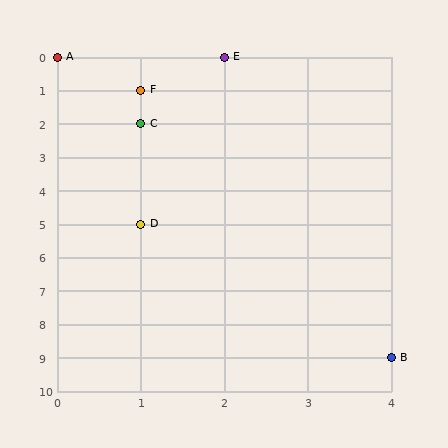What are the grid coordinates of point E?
Point E is at grid coordinates (2, 0).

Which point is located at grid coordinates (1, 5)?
Point D is at (1, 5).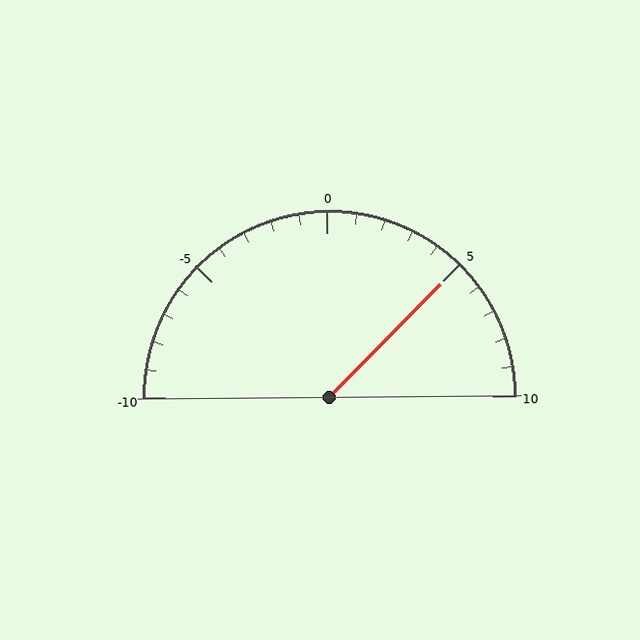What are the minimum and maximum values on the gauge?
The gauge ranges from -10 to 10.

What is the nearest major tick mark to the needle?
The nearest major tick mark is 5.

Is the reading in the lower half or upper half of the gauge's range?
The reading is in the upper half of the range (-10 to 10).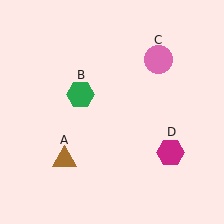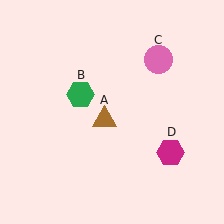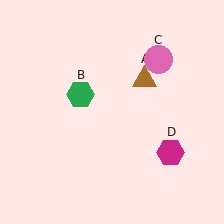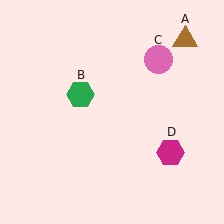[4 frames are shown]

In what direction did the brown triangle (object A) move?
The brown triangle (object A) moved up and to the right.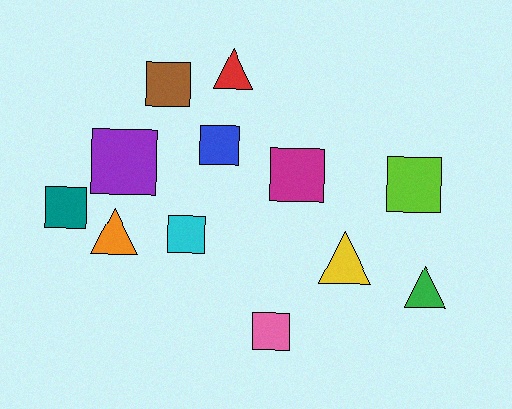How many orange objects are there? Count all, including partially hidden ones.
There is 1 orange object.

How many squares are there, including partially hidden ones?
There are 8 squares.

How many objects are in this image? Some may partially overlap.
There are 12 objects.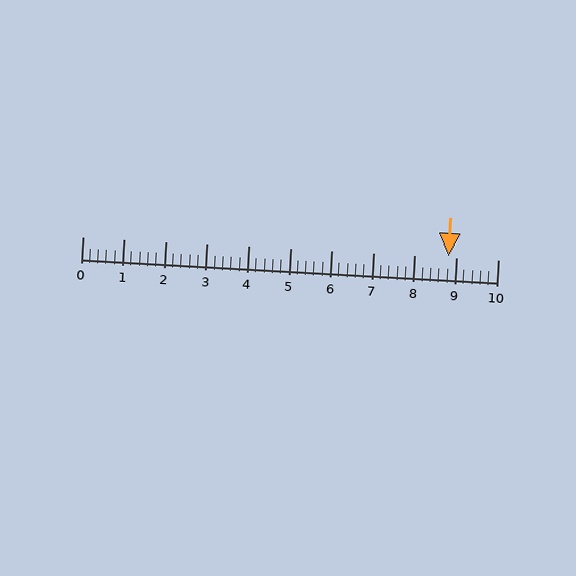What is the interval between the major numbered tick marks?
The major tick marks are spaced 1 units apart.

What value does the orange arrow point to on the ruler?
The orange arrow points to approximately 8.8.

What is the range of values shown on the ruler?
The ruler shows values from 0 to 10.